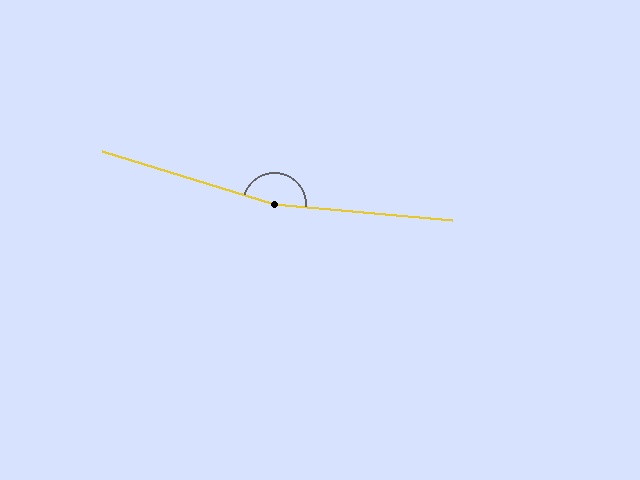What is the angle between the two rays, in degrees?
Approximately 168 degrees.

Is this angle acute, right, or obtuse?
It is obtuse.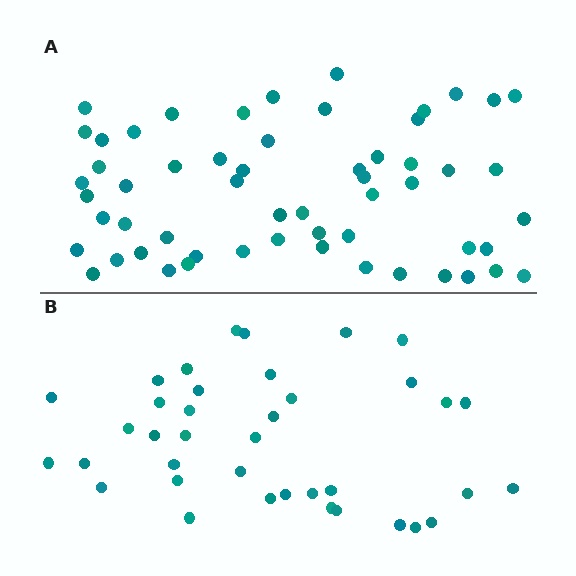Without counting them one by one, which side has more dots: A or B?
Region A (the top region) has more dots.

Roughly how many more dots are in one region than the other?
Region A has approximately 20 more dots than region B.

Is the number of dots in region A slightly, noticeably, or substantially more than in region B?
Region A has substantially more. The ratio is roughly 1.5 to 1.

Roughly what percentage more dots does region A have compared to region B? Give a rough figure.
About 50% more.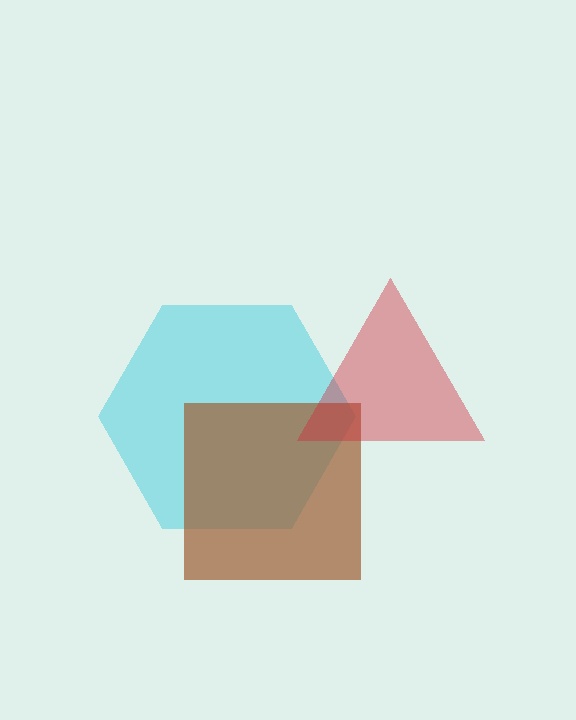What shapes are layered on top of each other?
The layered shapes are: a cyan hexagon, a brown square, a red triangle.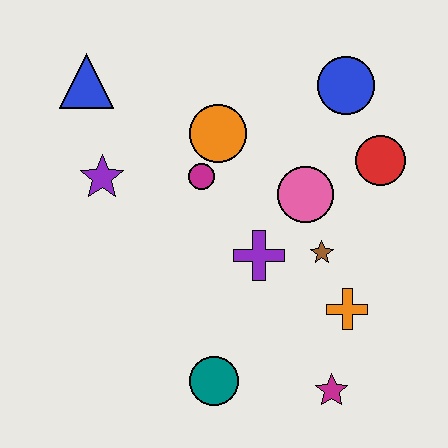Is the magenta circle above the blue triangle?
No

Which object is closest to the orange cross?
The brown star is closest to the orange cross.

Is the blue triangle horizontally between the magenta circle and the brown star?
No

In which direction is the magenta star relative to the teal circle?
The magenta star is to the right of the teal circle.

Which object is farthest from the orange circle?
The magenta star is farthest from the orange circle.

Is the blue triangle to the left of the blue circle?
Yes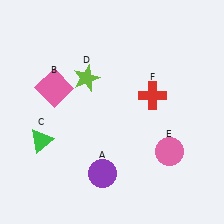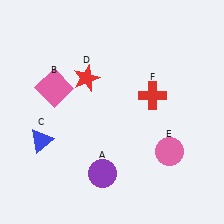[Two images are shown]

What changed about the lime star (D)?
In Image 1, D is lime. In Image 2, it changed to red.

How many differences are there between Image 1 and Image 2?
There are 2 differences between the two images.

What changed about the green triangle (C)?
In Image 1, C is green. In Image 2, it changed to blue.